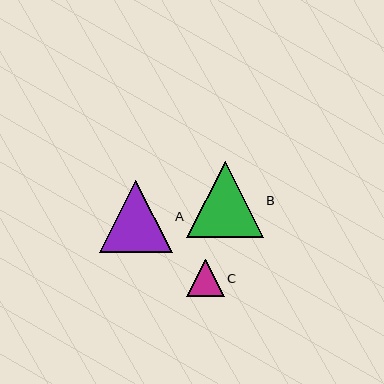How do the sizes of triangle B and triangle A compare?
Triangle B and triangle A are approximately the same size.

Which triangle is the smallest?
Triangle C is the smallest with a size of approximately 38 pixels.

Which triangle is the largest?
Triangle B is the largest with a size of approximately 77 pixels.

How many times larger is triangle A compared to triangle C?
Triangle A is approximately 1.9 times the size of triangle C.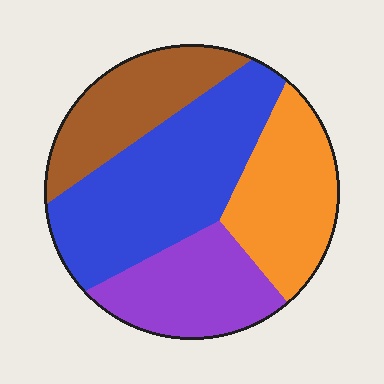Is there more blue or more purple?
Blue.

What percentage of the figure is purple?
Purple covers about 20% of the figure.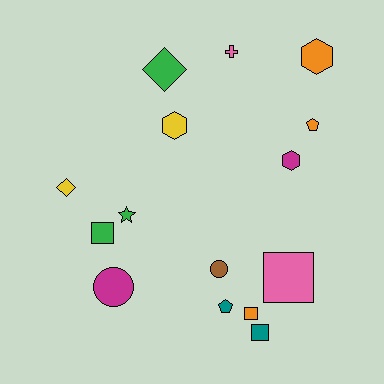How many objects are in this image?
There are 15 objects.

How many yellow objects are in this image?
There are 2 yellow objects.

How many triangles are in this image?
There are no triangles.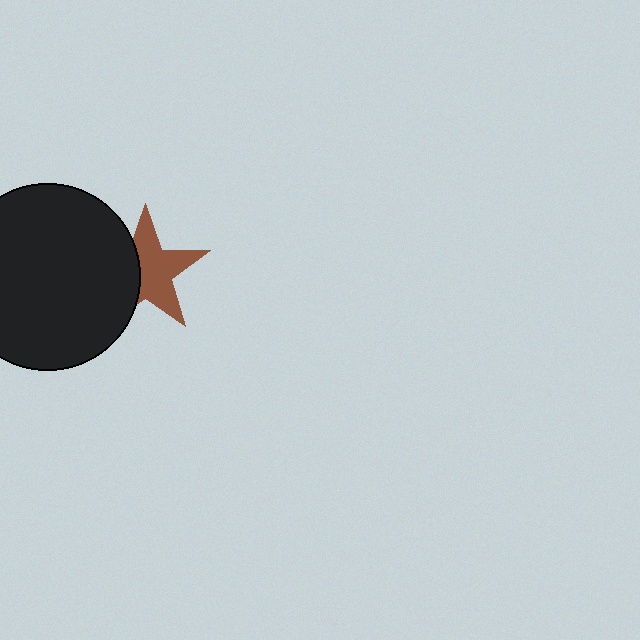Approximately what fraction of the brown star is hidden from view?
Roughly 39% of the brown star is hidden behind the black circle.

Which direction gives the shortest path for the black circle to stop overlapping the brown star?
Moving left gives the shortest separation.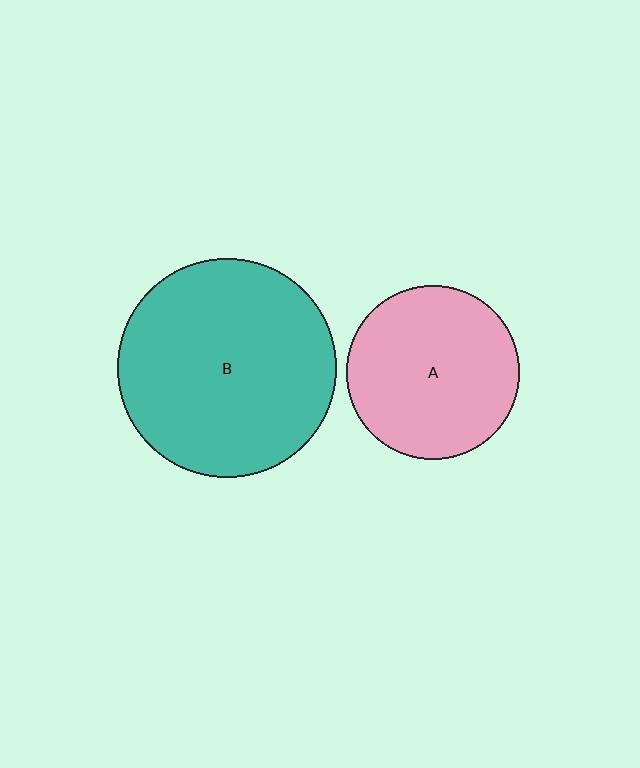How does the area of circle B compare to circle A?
Approximately 1.6 times.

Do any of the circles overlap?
No, none of the circles overlap.